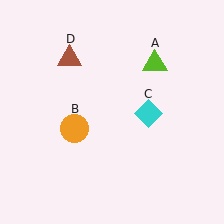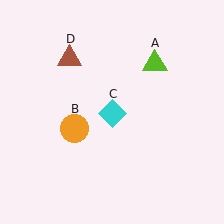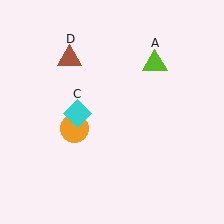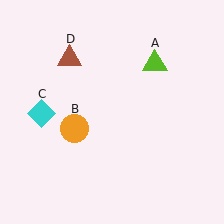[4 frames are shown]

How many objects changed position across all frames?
1 object changed position: cyan diamond (object C).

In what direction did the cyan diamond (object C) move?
The cyan diamond (object C) moved left.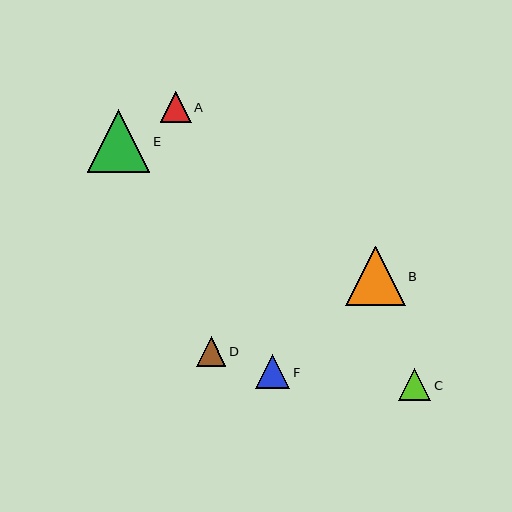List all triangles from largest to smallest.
From largest to smallest: E, B, F, C, A, D.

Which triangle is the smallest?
Triangle D is the smallest with a size of approximately 30 pixels.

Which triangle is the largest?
Triangle E is the largest with a size of approximately 63 pixels.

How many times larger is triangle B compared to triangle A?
Triangle B is approximately 1.9 times the size of triangle A.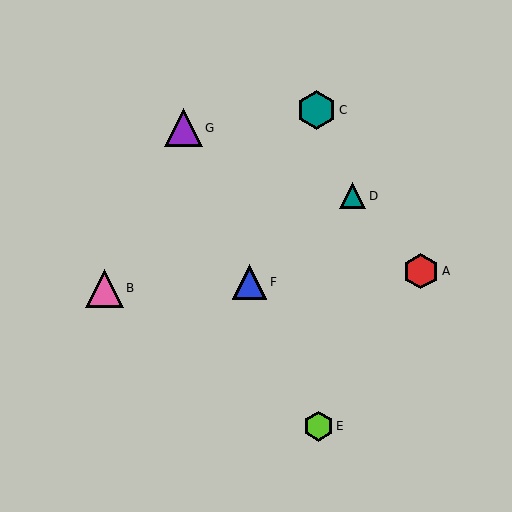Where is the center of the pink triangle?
The center of the pink triangle is at (105, 288).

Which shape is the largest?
The teal hexagon (labeled C) is the largest.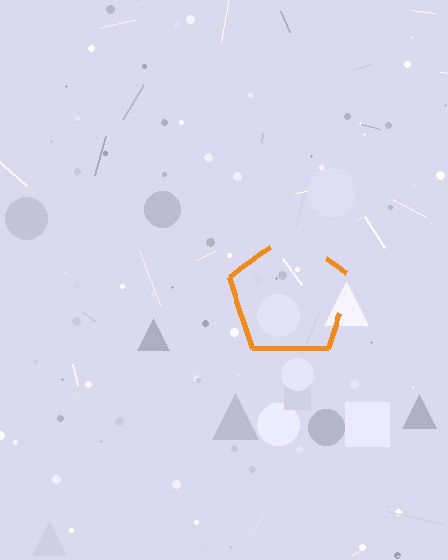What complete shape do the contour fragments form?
The contour fragments form a pentagon.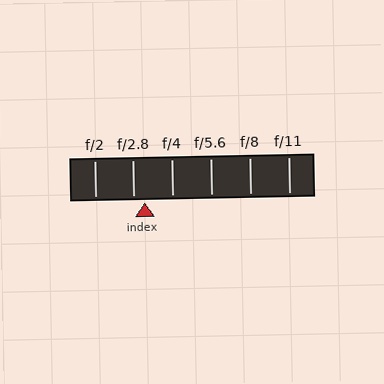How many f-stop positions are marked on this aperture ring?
There are 6 f-stop positions marked.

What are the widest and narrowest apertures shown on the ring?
The widest aperture shown is f/2 and the narrowest is f/11.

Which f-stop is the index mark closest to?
The index mark is closest to f/2.8.